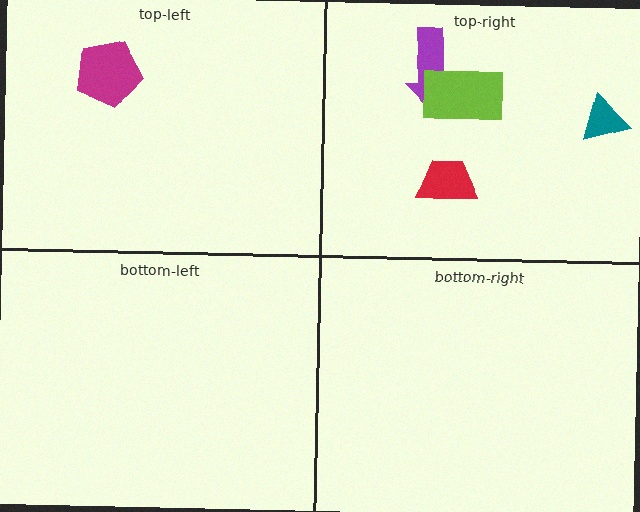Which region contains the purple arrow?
The top-right region.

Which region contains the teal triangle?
The top-right region.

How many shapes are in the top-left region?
1.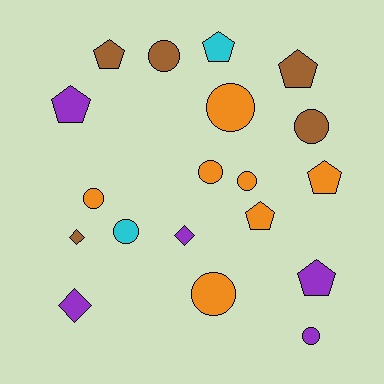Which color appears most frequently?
Orange, with 7 objects.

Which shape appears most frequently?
Circle, with 9 objects.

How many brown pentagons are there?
There are 2 brown pentagons.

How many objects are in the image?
There are 19 objects.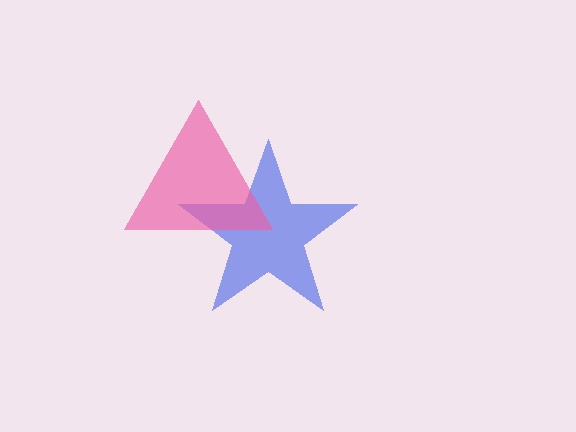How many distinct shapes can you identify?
There are 2 distinct shapes: a blue star, a pink triangle.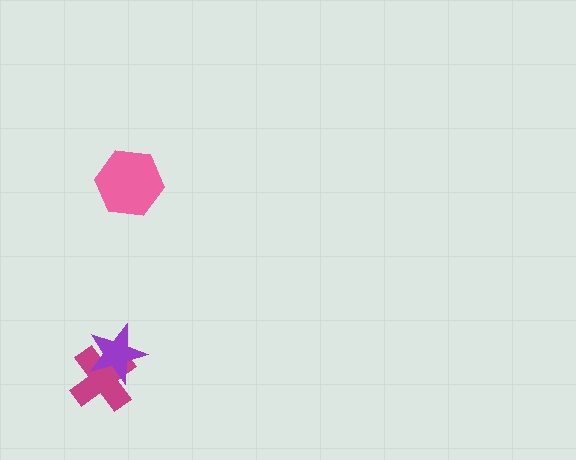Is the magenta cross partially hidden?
Yes, it is partially covered by another shape.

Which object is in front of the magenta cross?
The purple star is in front of the magenta cross.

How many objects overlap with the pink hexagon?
0 objects overlap with the pink hexagon.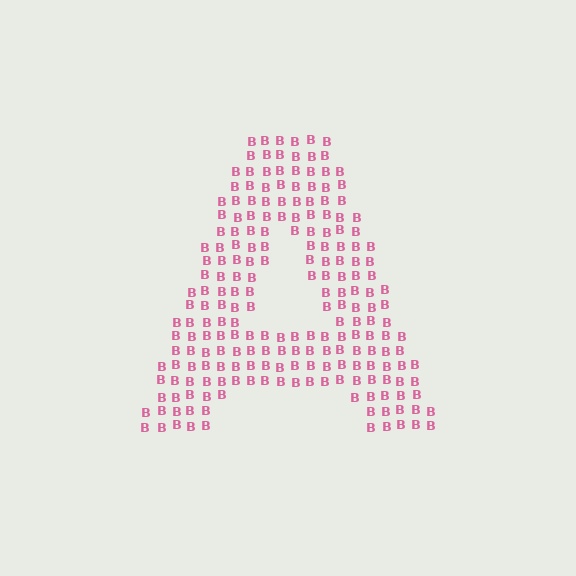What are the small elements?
The small elements are letter B's.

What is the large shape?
The large shape is the letter A.